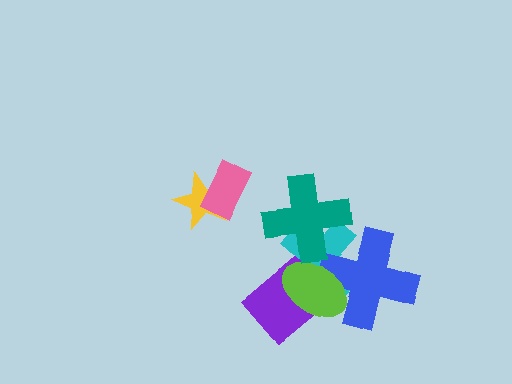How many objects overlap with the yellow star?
1 object overlaps with the yellow star.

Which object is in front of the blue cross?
The lime ellipse is in front of the blue cross.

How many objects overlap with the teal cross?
2 objects overlap with the teal cross.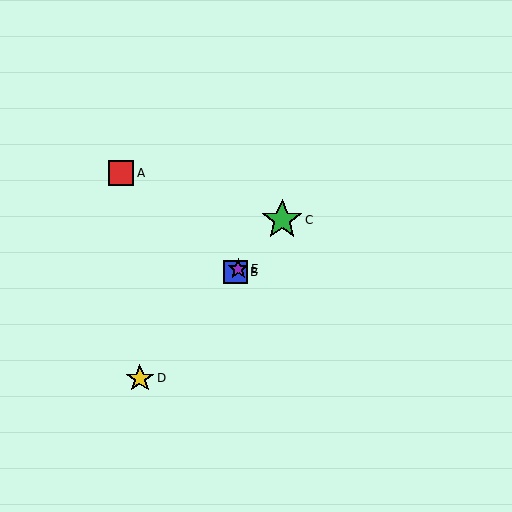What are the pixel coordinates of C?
Object C is at (282, 220).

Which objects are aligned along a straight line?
Objects B, C, D, E are aligned along a straight line.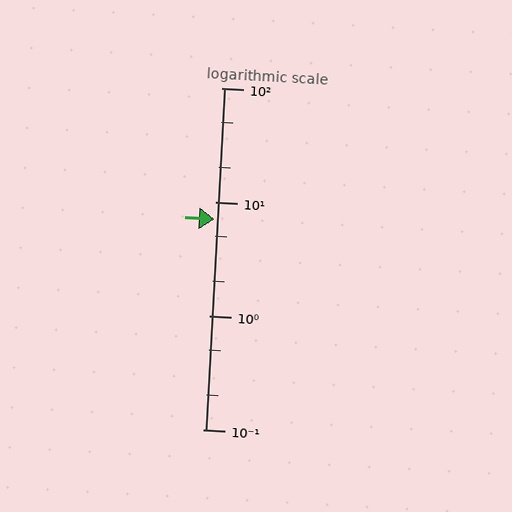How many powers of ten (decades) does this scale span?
The scale spans 3 decades, from 0.1 to 100.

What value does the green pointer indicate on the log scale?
The pointer indicates approximately 7.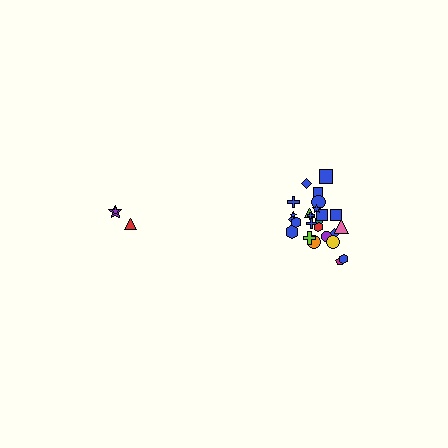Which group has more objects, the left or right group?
The right group.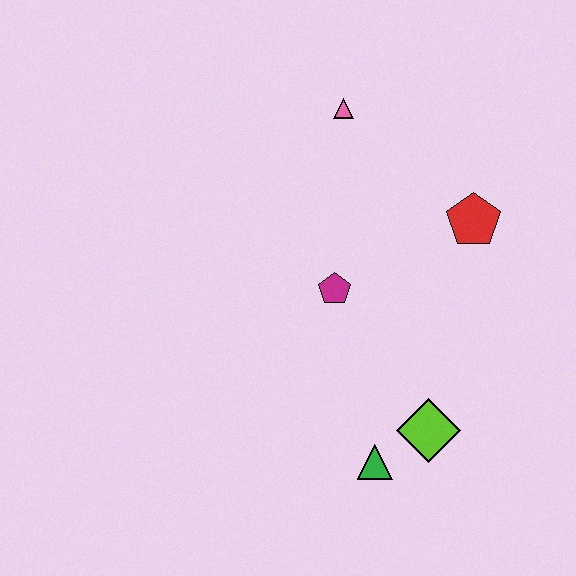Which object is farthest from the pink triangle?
The green triangle is farthest from the pink triangle.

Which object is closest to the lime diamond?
The green triangle is closest to the lime diamond.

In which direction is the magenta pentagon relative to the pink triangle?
The magenta pentagon is below the pink triangle.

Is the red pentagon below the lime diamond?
No